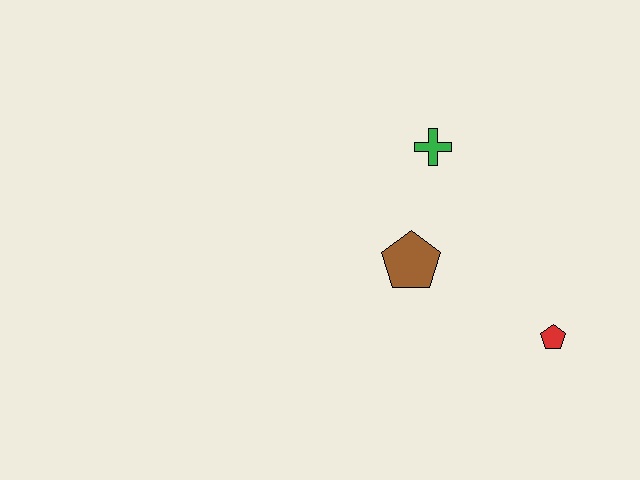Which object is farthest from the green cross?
The red pentagon is farthest from the green cross.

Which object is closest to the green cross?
The brown pentagon is closest to the green cross.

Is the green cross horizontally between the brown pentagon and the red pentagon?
Yes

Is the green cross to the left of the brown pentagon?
No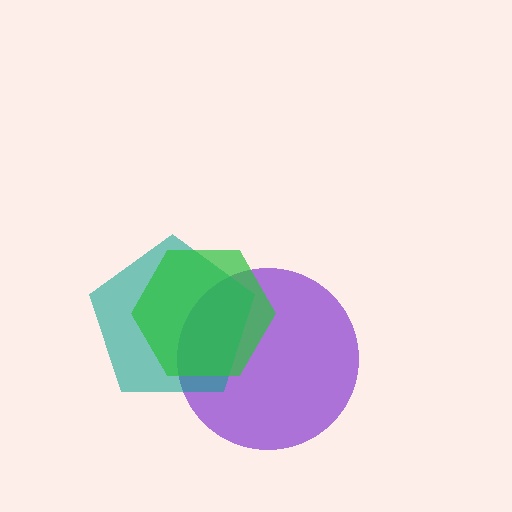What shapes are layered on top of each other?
The layered shapes are: a purple circle, a teal pentagon, a green hexagon.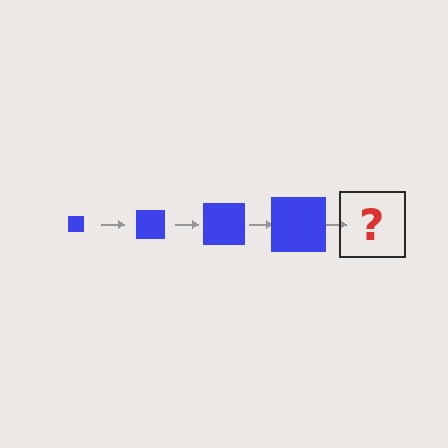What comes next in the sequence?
The next element should be a blue square, larger than the previous one.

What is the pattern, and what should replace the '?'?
The pattern is that the square gets progressively larger each step. The '?' should be a blue square, larger than the previous one.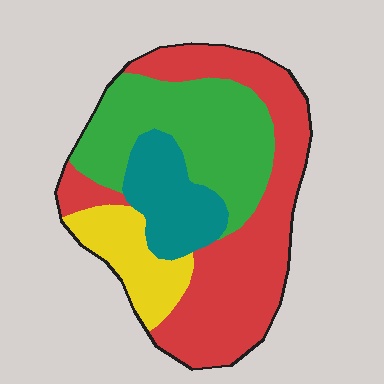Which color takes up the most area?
Red, at roughly 45%.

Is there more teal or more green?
Green.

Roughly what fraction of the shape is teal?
Teal covers about 15% of the shape.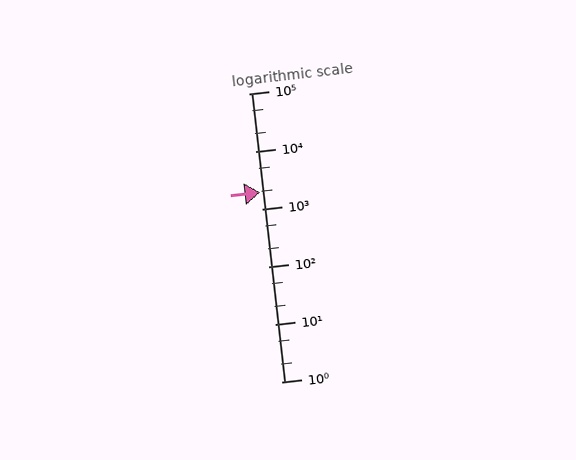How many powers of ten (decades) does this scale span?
The scale spans 5 decades, from 1 to 100000.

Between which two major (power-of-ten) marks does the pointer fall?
The pointer is between 1000 and 10000.